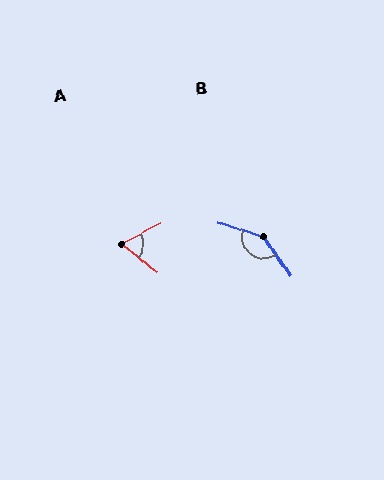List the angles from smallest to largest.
A (68°), B (142°).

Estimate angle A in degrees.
Approximately 68 degrees.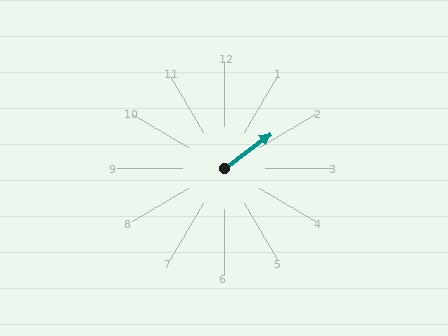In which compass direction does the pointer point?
Northeast.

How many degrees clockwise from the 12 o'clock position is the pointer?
Approximately 54 degrees.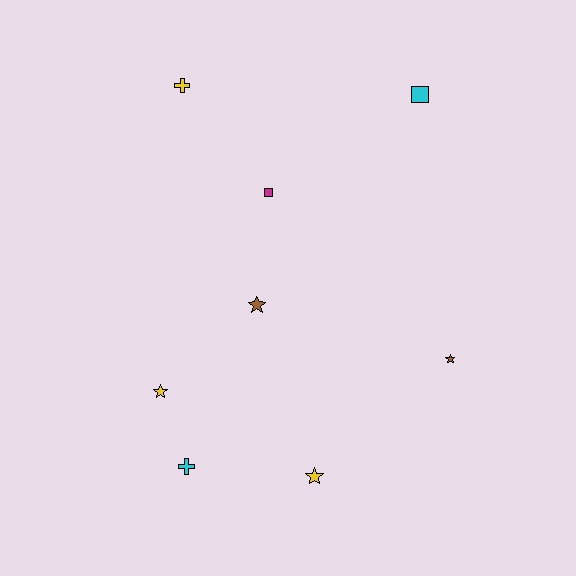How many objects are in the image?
There are 8 objects.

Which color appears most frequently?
Yellow, with 3 objects.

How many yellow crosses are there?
There is 1 yellow cross.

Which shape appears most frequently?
Star, with 4 objects.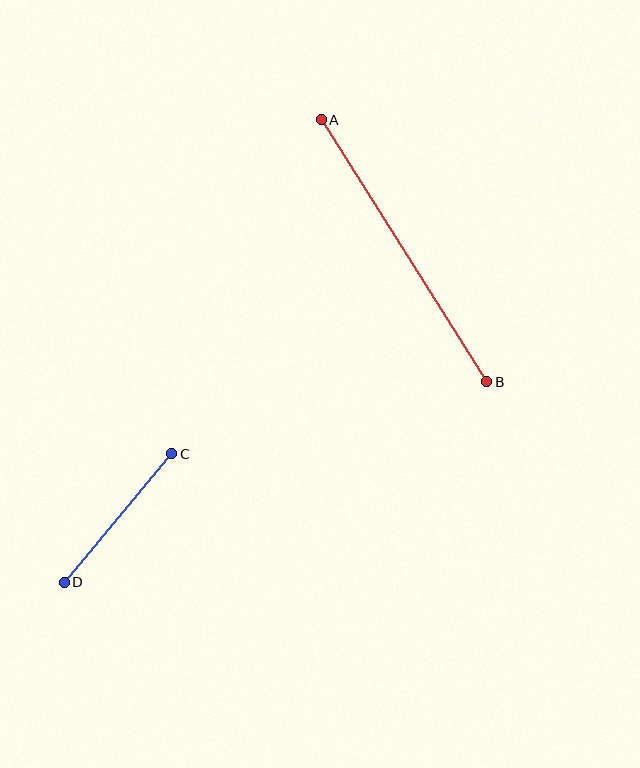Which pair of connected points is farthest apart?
Points A and B are farthest apart.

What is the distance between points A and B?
The distance is approximately 310 pixels.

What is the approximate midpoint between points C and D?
The midpoint is at approximately (118, 518) pixels.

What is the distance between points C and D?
The distance is approximately 167 pixels.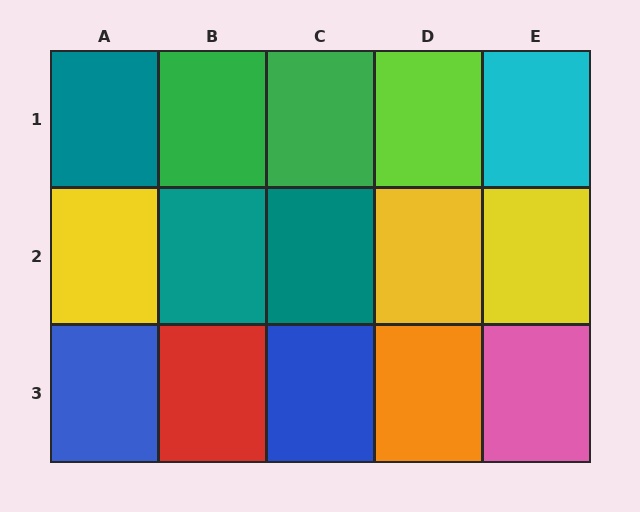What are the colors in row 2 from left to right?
Yellow, teal, teal, yellow, yellow.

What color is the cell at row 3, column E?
Pink.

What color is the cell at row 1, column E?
Cyan.